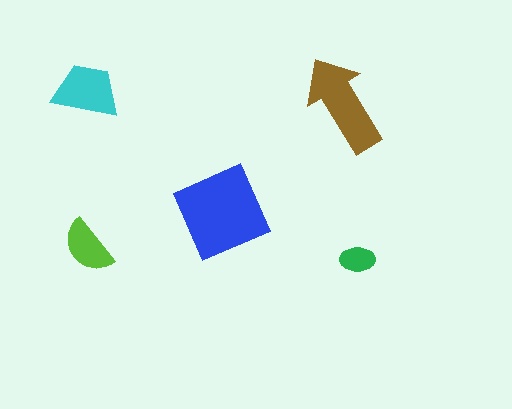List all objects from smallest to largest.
The green ellipse, the lime semicircle, the cyan trapezoid, the brown arrow, the blue square.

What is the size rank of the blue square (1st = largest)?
1st.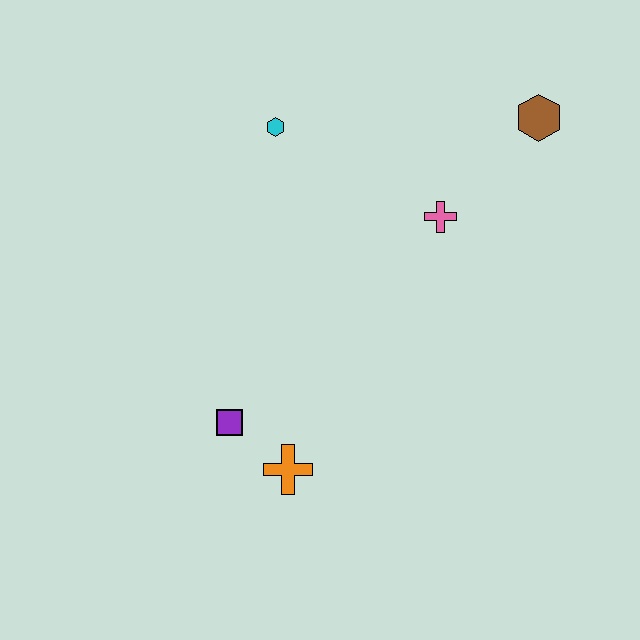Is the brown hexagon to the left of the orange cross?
No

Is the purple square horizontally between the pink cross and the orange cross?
No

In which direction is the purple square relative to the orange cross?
The purple square is to the left of the orange cross.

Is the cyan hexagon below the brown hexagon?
Yes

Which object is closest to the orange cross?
The purple square is closest to the orange cross.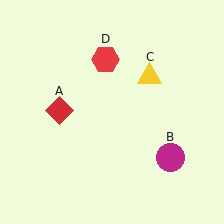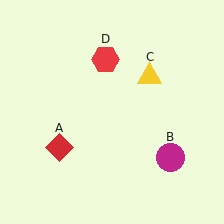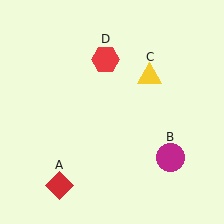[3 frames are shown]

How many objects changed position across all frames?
1 object changed position: red diamond (object A).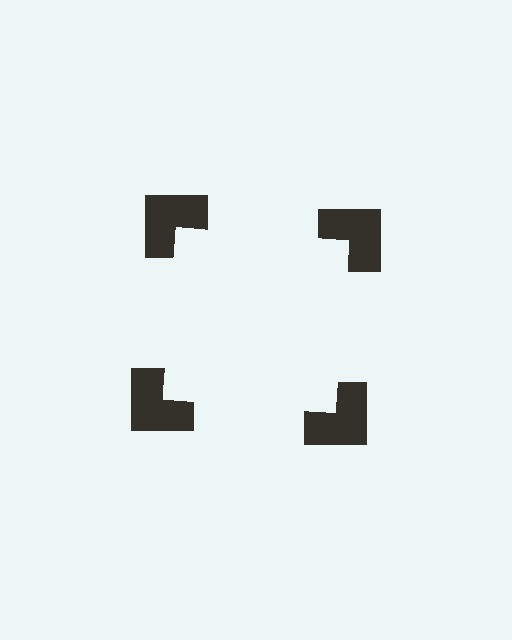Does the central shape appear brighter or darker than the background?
It typically appears slightly brighter than the background, even though no actual brightness change is drawn.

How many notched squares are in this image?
There are 4 — one at each vertex of the illusory square.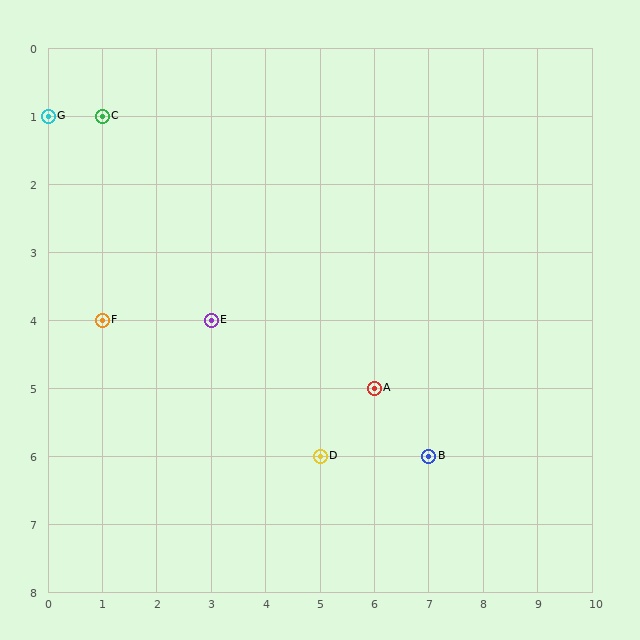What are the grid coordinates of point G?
Point G is at grid coordinates (0, 1).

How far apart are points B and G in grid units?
Points B and G are 7 columns and 5 rows apart (about 8.6 grid units diagonally).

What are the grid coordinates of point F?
Point F is at grid coordinates (1, 4).